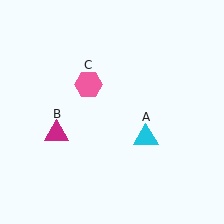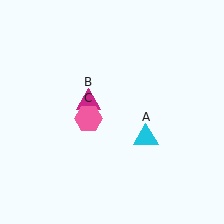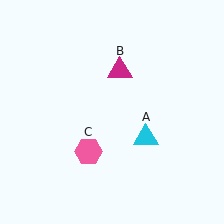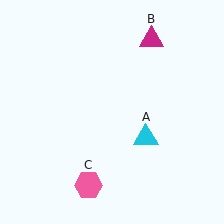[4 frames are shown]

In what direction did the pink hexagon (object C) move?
The pink hexagon (object C) moved down.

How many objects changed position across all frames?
2 objects changed position: magenta triangle (object B), pink hexagon (object C).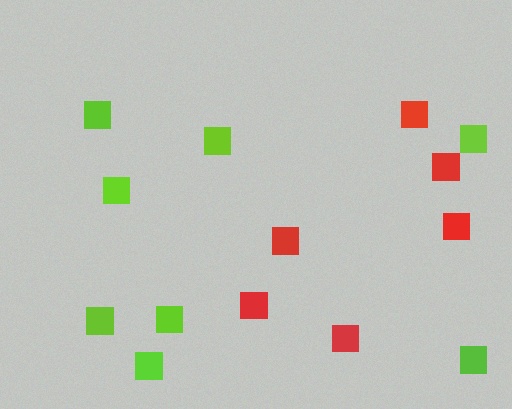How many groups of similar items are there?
There are 2 groups: one group of red squares (6) and one group of lime squares (8).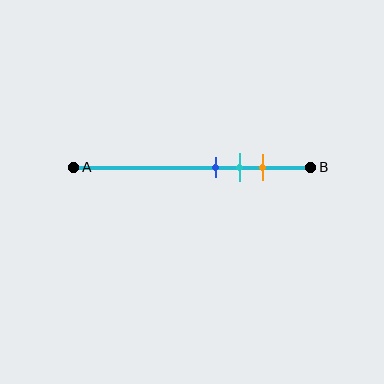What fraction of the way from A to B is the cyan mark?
The cyan mark is approximately 70% (0.7) of the way from A to B.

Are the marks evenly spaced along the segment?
Yes, the marks are approximately evenly spaced.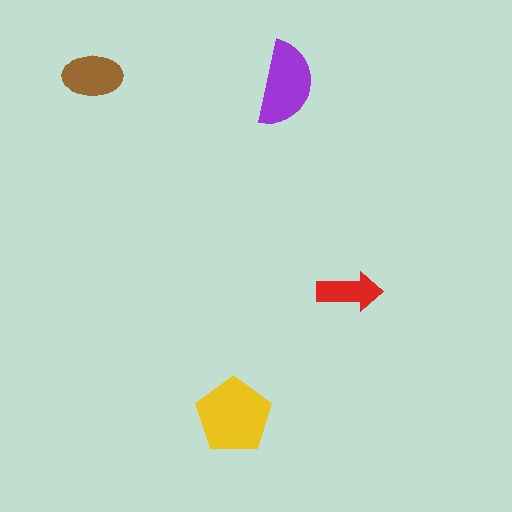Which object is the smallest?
The red arrow.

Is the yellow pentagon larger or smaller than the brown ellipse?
Larger.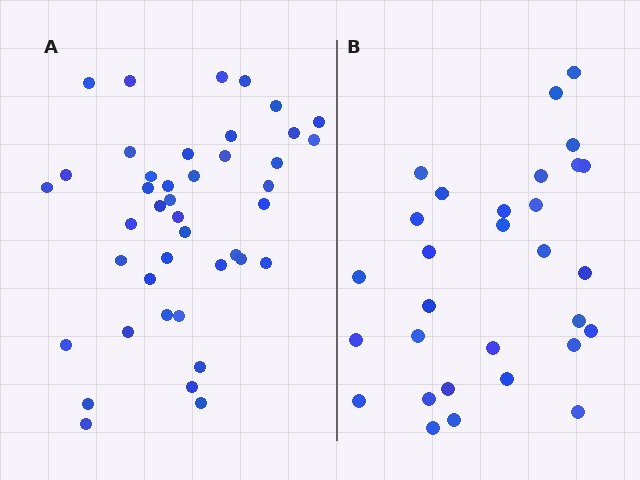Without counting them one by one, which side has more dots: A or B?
Region A (the left region) has more dots.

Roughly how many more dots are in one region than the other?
Region A has roughly 12 or so more dots than region B.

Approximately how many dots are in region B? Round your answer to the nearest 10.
About 30 dots.